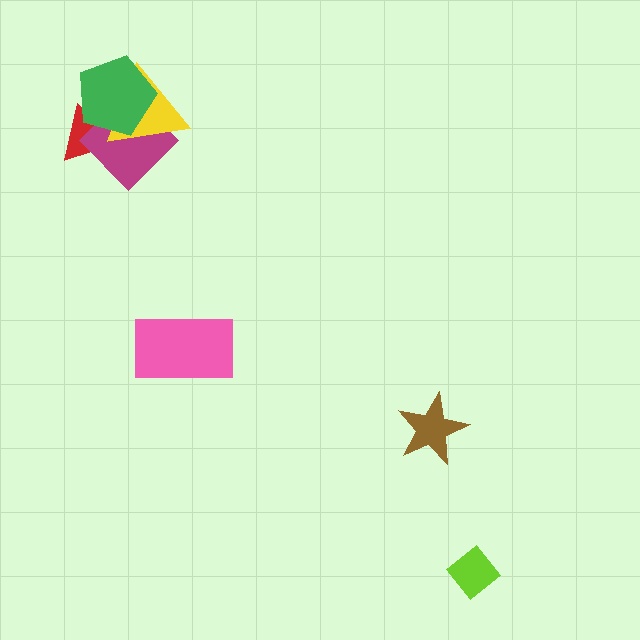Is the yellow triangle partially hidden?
Yes, it is partially covered by another shape.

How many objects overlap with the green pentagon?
3 objects overlap with the green pentagon.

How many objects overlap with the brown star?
0 objects overlap with the brown star.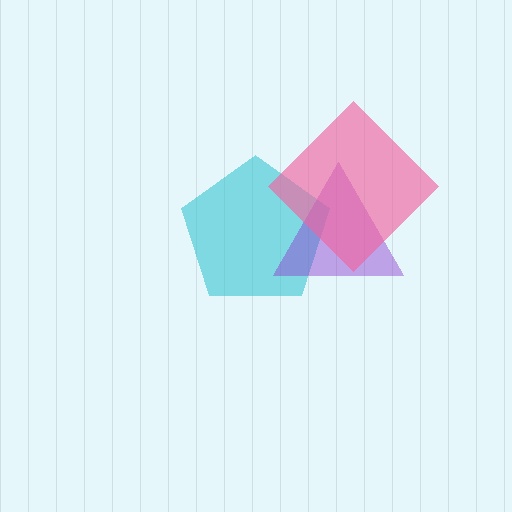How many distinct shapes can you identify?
There are 3 distinct shapes: a cyan pentagon, a purple triangle, a pink diamond.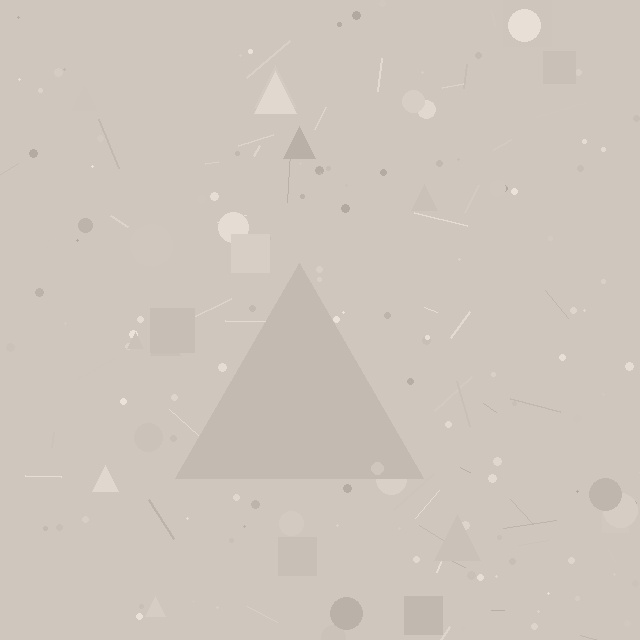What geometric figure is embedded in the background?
A triangle is embedded in the background.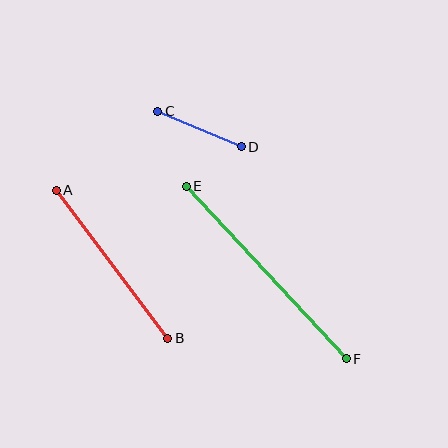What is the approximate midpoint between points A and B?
The midpoint is at approximately (112, 264) pixels.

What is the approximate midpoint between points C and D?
The midpoint is at approximately (199, 129) pixels.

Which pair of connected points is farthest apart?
Points E and F are farthest apart.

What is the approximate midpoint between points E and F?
The midpoint is at approximately (266, 272) pixels.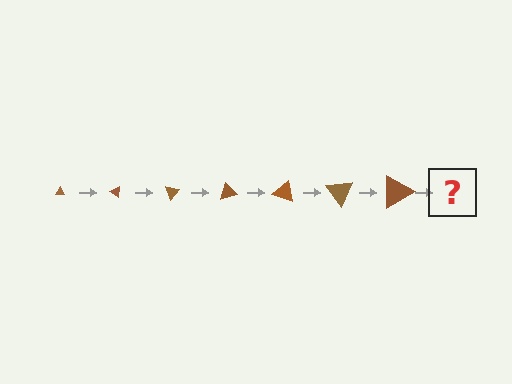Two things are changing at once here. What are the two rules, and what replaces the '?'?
The two rules are that the triangle grows larger each step and it rotates 35 degrees each step. The '?' should be a triangle, larger than the previous one and rotated 245 degrees from the start.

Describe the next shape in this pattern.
It should be a triangle, larger than the previous one and rotated 245 degrees from the start.